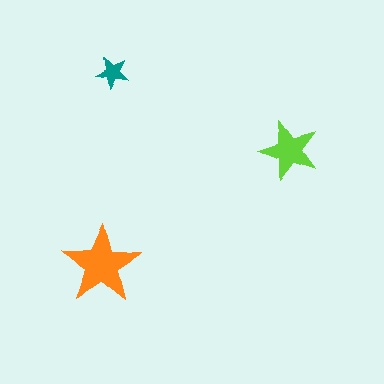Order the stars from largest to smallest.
the orange one, the lime one, the teal one.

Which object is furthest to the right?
The lime star is rightmost.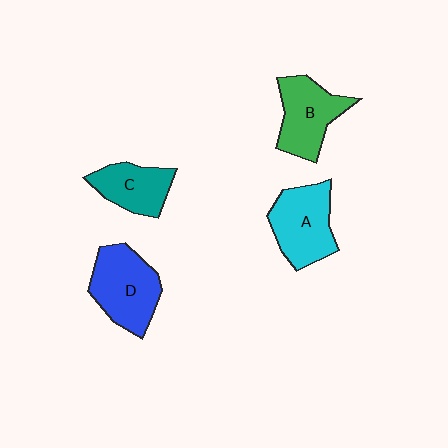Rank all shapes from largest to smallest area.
From largest to smallest: D (blue), A (cyan), B (green), C (teal).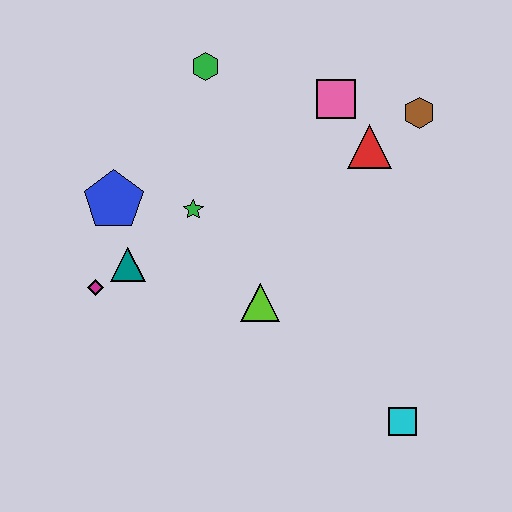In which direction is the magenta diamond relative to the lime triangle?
The magenta diamond is to the left of the lime triangle.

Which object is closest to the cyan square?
The lime triangle is closest to the cyan square.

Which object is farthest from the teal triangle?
The brown hexagon is farthest from the teal triangle.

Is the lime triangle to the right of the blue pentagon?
Yes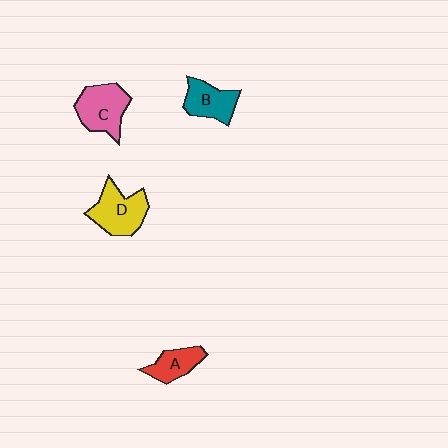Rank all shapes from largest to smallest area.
From largest to smallest: D (yellow), C (pink), B (teal), A (red).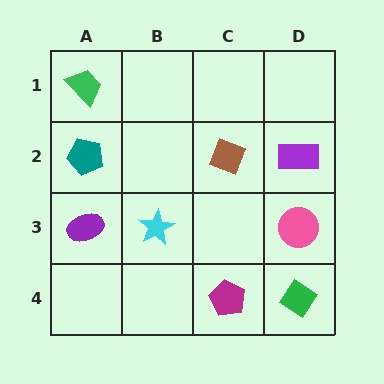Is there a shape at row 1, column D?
No, that cell is empty.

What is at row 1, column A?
A green trapezoid.